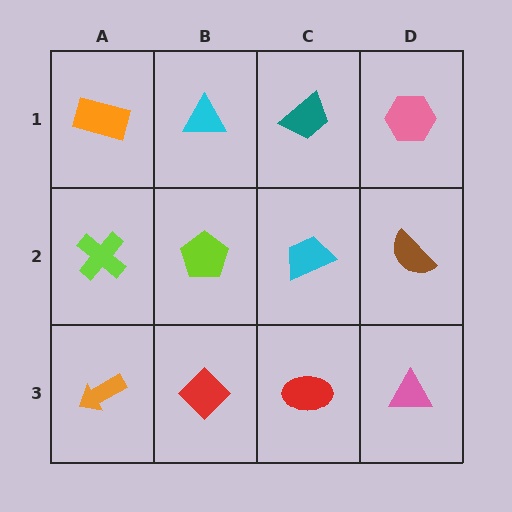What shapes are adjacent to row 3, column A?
A lime cross (row 2, column A), a red diamond (row 3, column B).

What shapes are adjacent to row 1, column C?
A cyan trapezoid (row 2, column C), a cyan triangle (row 1, column B), a pink hexagon (row 1, column D).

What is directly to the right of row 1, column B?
A teal trapezoid.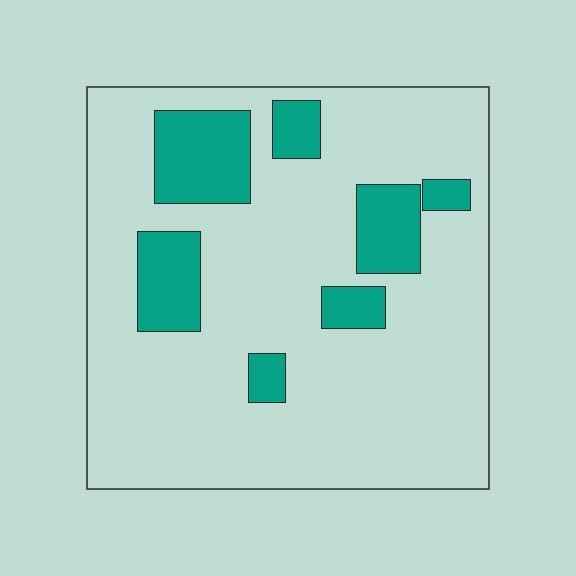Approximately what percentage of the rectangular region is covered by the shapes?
Approximately 20%.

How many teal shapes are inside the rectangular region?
7.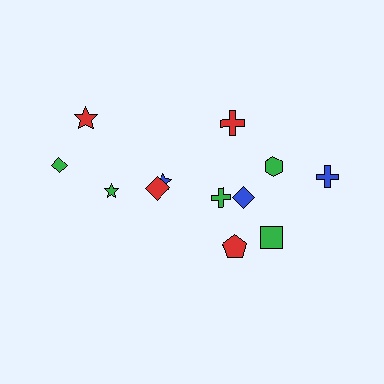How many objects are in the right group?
There are 7 objects.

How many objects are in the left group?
There are 5 objects.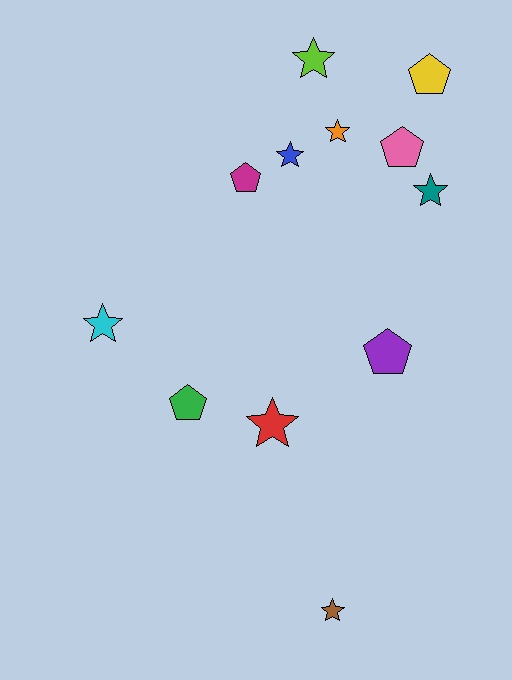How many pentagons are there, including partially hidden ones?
There are 5 pentagons.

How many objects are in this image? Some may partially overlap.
There are 12 objects.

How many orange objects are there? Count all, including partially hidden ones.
There is 1 orange object.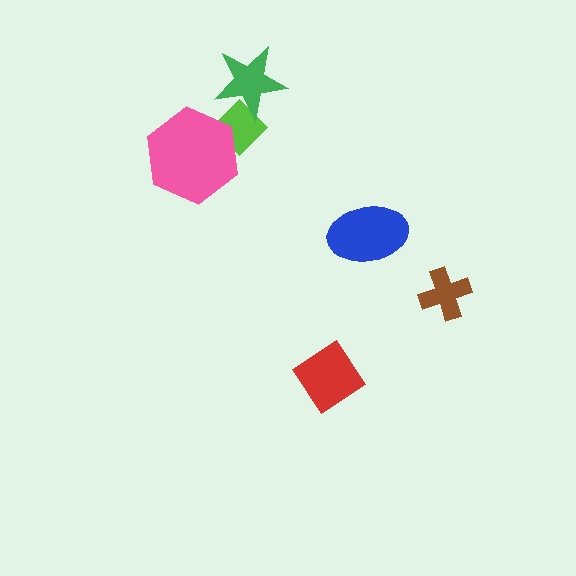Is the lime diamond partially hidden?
Yes, it is partially covered by another shape.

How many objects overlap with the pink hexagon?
1 object overlaps with the pink hexagon.